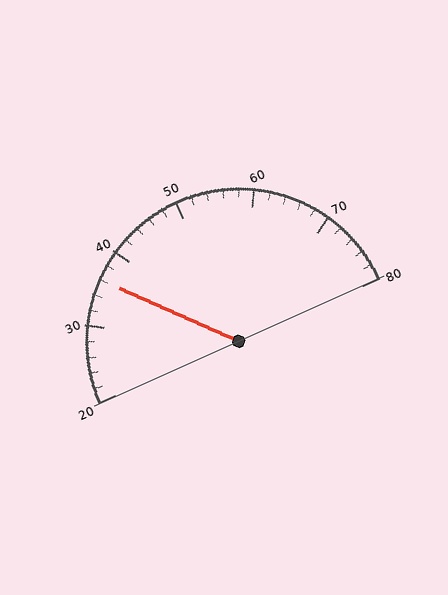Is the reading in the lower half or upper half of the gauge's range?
The reading is in the lower half of the range (20 to 80).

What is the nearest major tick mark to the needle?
The nearest major tick mark is 40.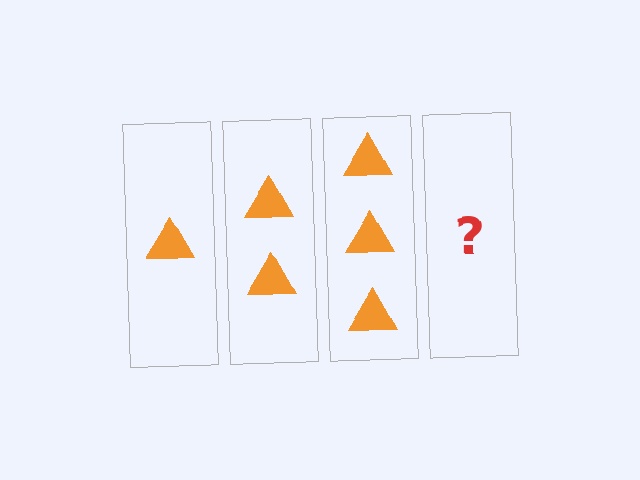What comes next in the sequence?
The next element should be 4 triangles.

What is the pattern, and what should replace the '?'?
The pattern is that each step adds one more triangle. The '?' should be 4 triangles.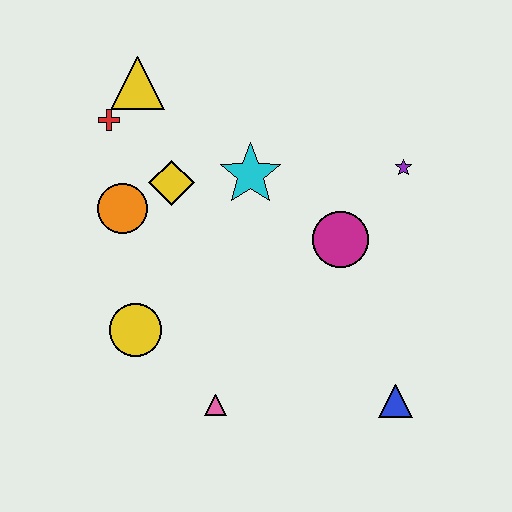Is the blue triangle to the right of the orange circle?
Yes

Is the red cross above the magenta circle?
Yes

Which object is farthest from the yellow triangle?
The blue triangle is farthest from the yellow triangle.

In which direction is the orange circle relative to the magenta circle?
The orange circle is to the left of the magenta circle.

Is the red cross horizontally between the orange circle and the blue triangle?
No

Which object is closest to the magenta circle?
The purple star is closest to the magenta circle.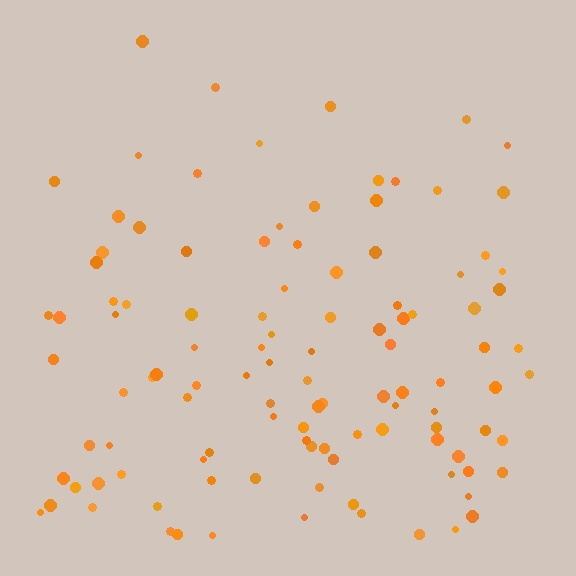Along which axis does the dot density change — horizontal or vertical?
Vertical.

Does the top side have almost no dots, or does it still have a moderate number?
Still a moderate number, just noticeably fewer than the bottom.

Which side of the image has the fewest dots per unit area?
The top.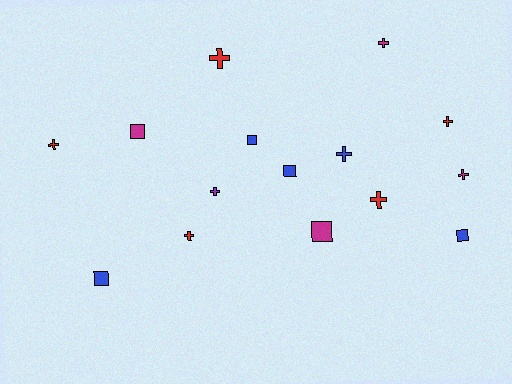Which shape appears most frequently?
Cross, with 9 objects.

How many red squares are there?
There are no red squares.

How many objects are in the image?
There are 15 objects.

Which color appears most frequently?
Red, with 5 objects.